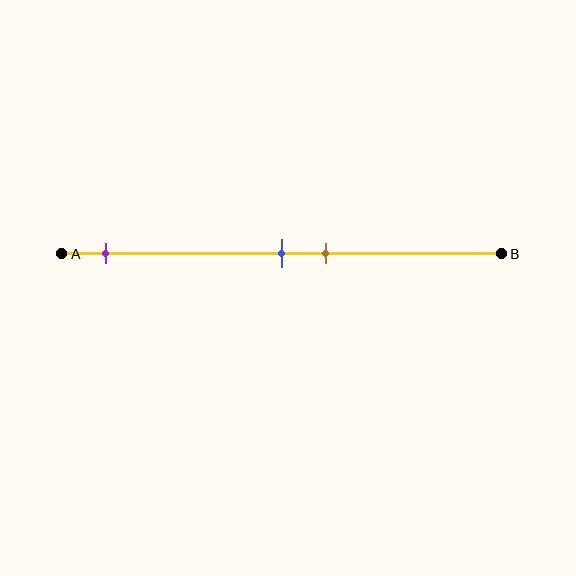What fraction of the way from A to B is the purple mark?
The purple mark is approximately 10% (0.1) of the way from A to B.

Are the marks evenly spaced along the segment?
No, the marks are not evenly spaced.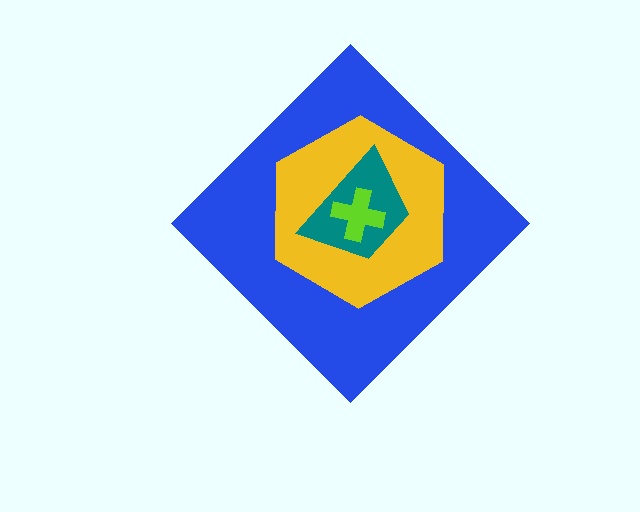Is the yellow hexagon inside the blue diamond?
Yes.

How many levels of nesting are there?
4.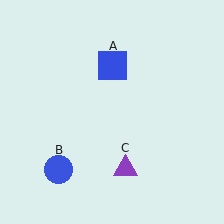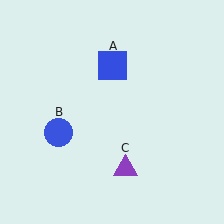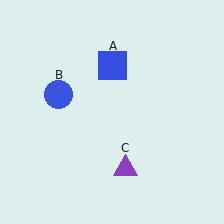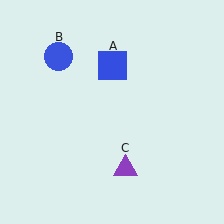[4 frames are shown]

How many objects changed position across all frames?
1 object changed position: blue circle (object B).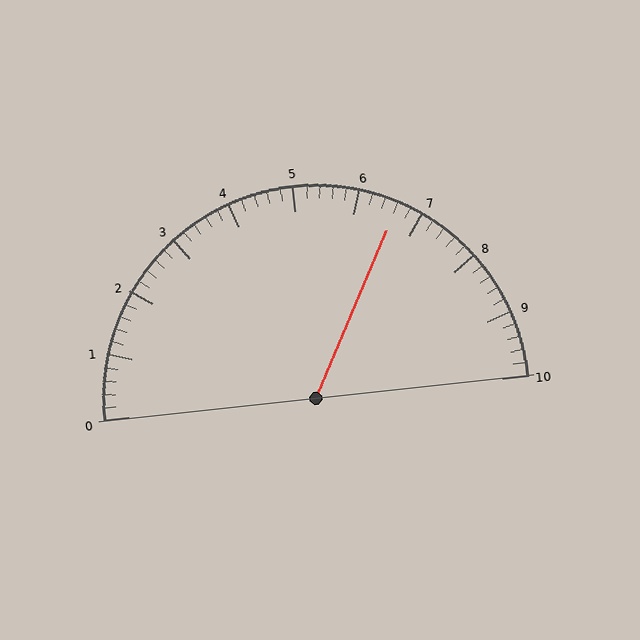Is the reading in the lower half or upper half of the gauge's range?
The reading is in the upper half of the range (0 to 10).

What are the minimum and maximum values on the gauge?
The gauge ranges from 0 to 10.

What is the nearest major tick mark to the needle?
The nearest major tick mark is 7.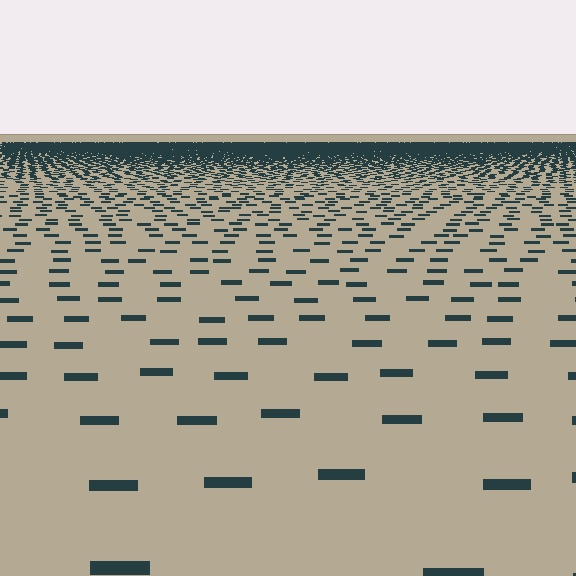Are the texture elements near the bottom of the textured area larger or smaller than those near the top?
Larger. Near the bottom, elements are closer to the viewer and appear at a bigger on-screen size.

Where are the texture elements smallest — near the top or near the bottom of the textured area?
Near the top.